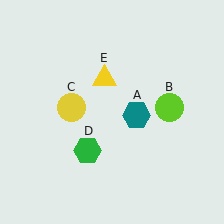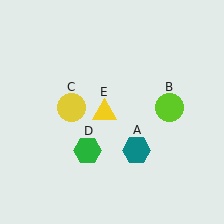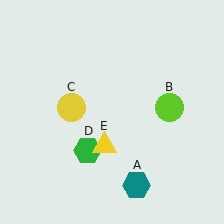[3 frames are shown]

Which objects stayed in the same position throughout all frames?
Lime circle (object B) and yellow circle (object C) and green hexagon (object D) remained stationary.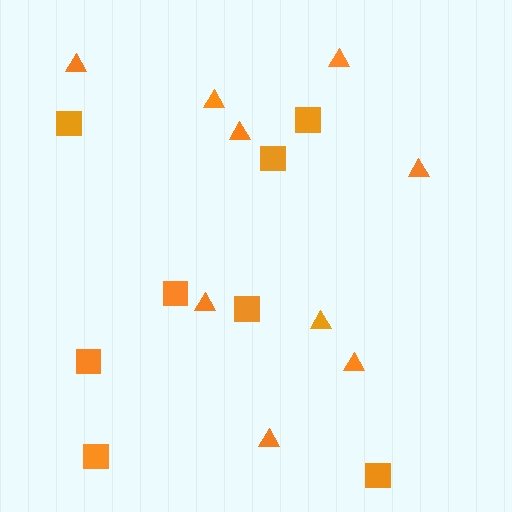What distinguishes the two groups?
There are 2 groups: one group of triangles (9) and one group of squares (8).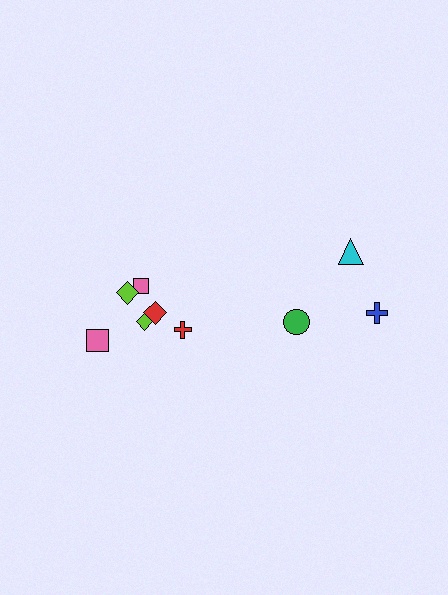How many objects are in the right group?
There are 3 objects.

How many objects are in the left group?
There are 6 objects.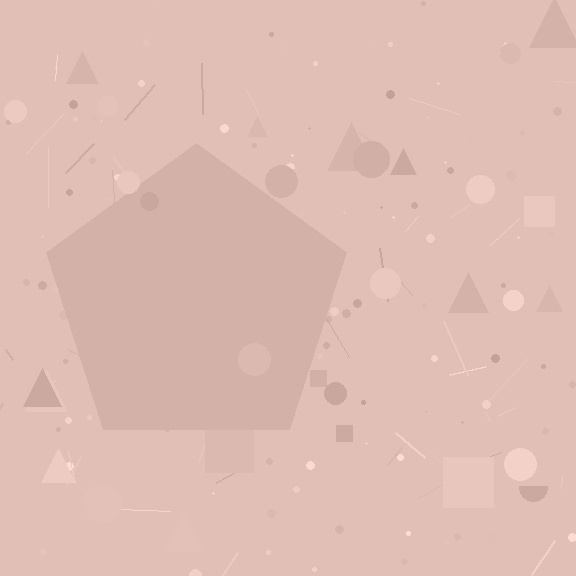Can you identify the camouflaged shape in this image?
The camouflaged shape is a pentagon.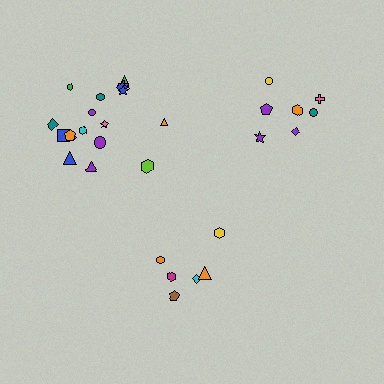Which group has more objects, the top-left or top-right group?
The top-left group.